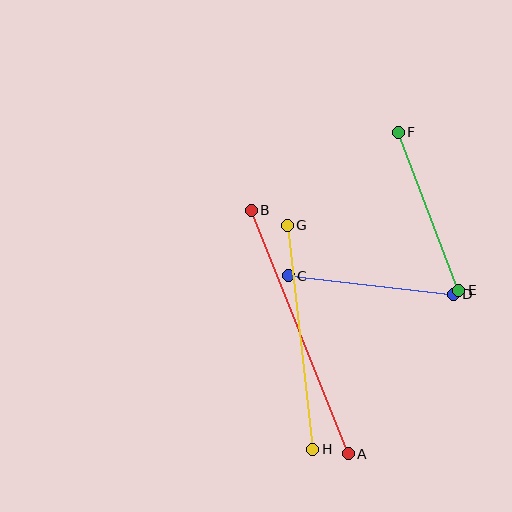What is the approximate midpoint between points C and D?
The midpoint is at approximately (371, 285) pixels.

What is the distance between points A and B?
The distance is approximately 262 pixels.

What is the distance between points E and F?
The distance is approximately 169 pixels.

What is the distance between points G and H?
The distance is approximately 226 pixels.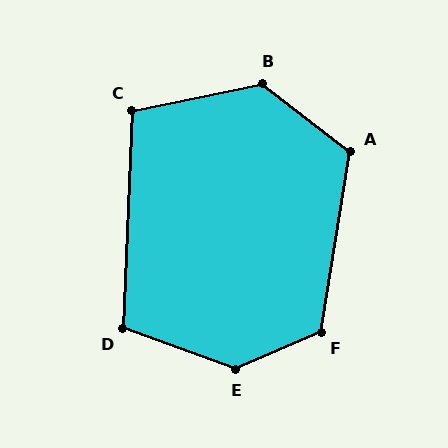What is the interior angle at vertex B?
Approximately 130 degrees (obtuse).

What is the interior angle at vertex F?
Approximately 122 degrees (obtuse).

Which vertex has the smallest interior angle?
C, at approximately 104 degrees.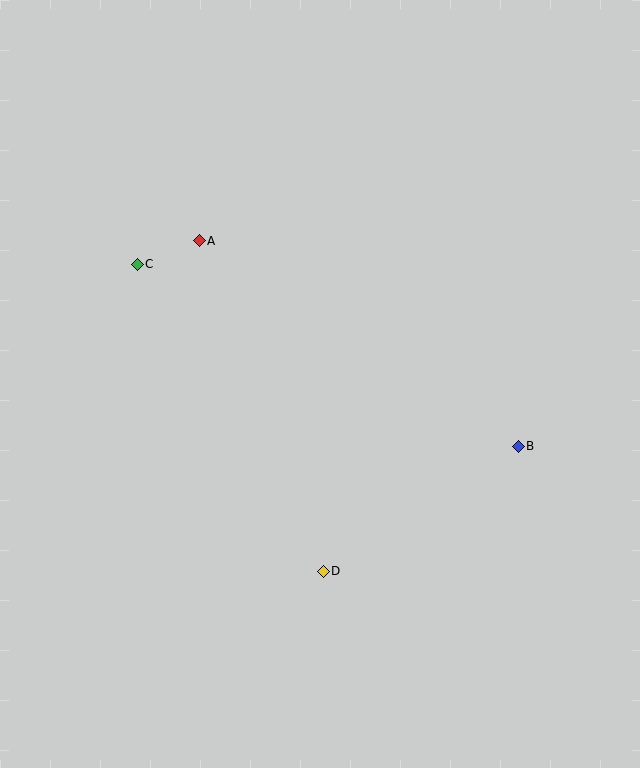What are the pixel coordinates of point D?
Point D is at (323, 571).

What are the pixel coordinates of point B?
Point B is at (518, 446).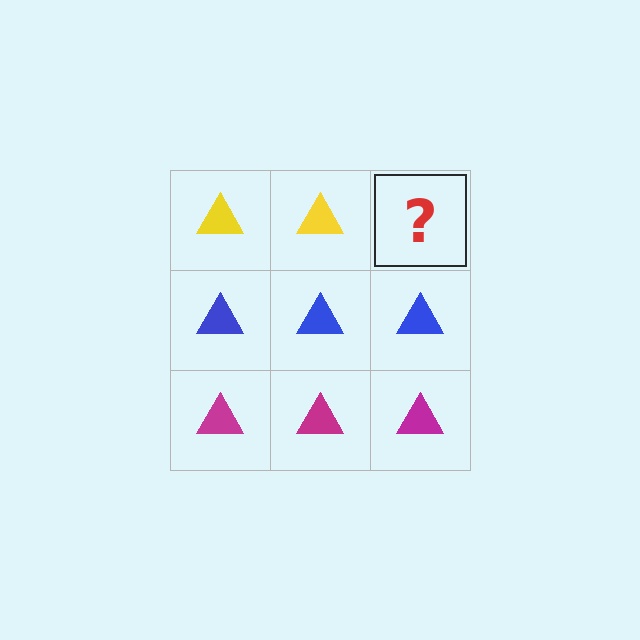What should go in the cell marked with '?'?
The missing cell should contain a yellow triangle.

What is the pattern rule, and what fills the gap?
The rule is that each row has a consistent color. The gap should be filled with a yellow triangle.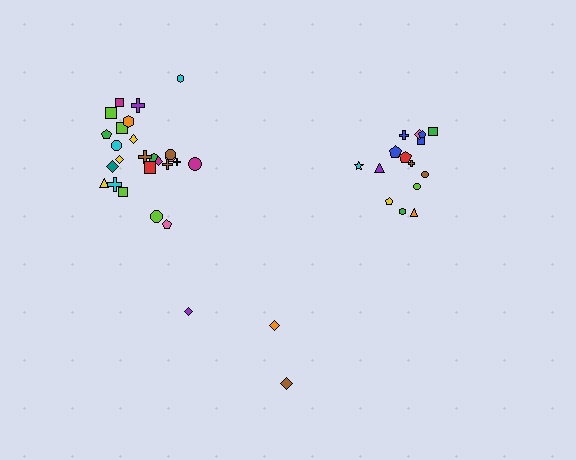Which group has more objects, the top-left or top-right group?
The top-left group.